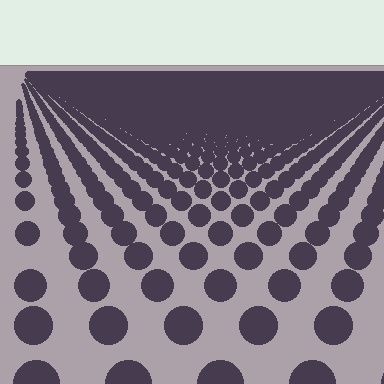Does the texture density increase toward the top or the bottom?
Density increases toward the top.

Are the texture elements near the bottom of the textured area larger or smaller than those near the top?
Larger. Near the bottom, elements are closer to the viewer and appear at a bigger on-screen size.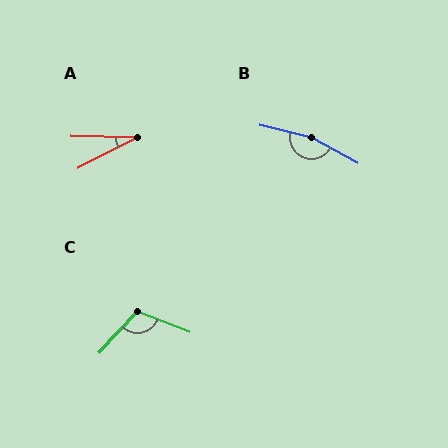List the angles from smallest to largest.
A (28°), C (112°), B (164°).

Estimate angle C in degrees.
Approximately 112 degrees.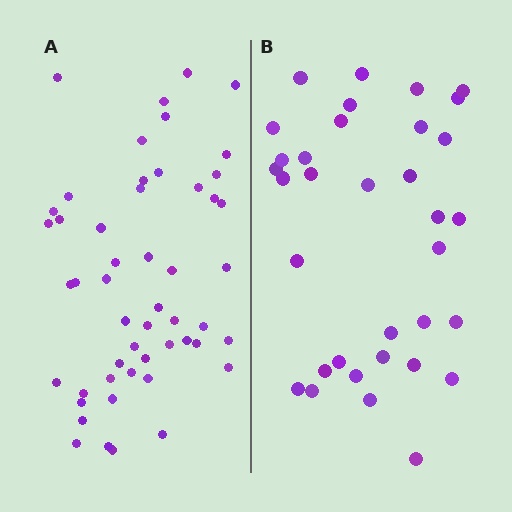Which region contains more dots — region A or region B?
Region A (the left region) has more dots.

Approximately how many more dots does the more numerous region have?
Region A has approximately 15 more dots than region B.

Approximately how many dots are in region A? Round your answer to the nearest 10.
About 50 dots. (The exact count is 51, which rounds to 50.)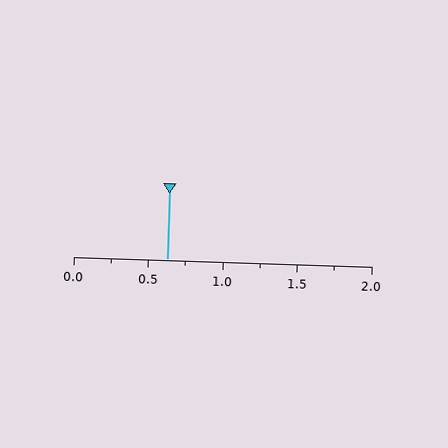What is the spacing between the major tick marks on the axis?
The major ticks are spaced 0.5 apart.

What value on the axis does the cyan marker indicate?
The marker indicates approximately 0.62.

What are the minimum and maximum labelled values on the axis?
The axis runs from 0.0 to 2.0.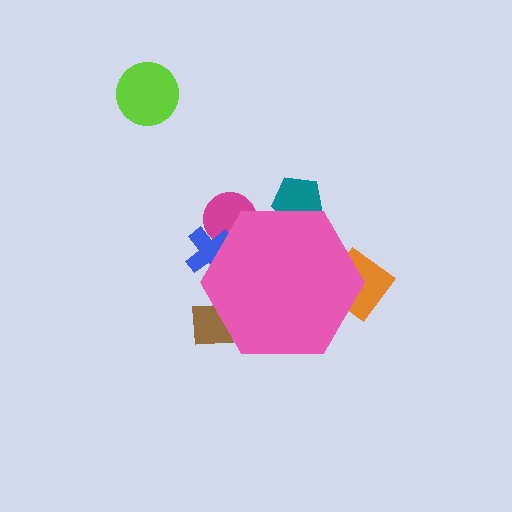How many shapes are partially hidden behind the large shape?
5 shapes are partially hidden.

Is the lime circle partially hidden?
No, the lime circle is fully visible.